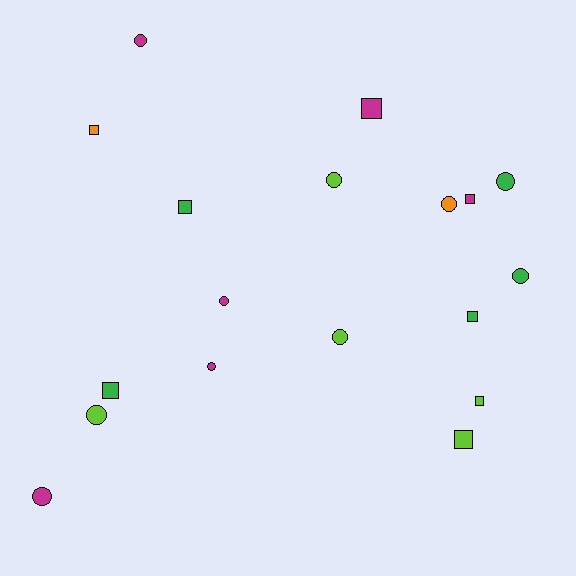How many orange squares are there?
There is 1 orange square.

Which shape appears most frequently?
Circle, with 10 objects.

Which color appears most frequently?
Magenta, with 6 objects.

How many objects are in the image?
There are 18 objects.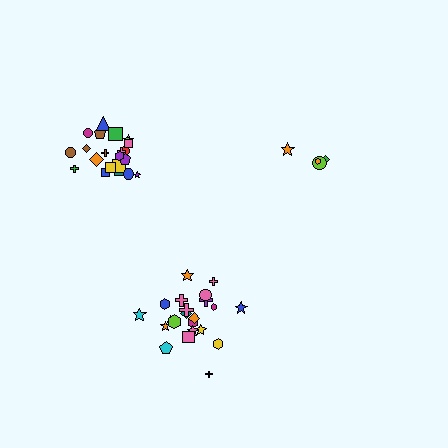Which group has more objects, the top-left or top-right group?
The top-left group.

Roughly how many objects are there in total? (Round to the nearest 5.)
Roughly 50 objects in total.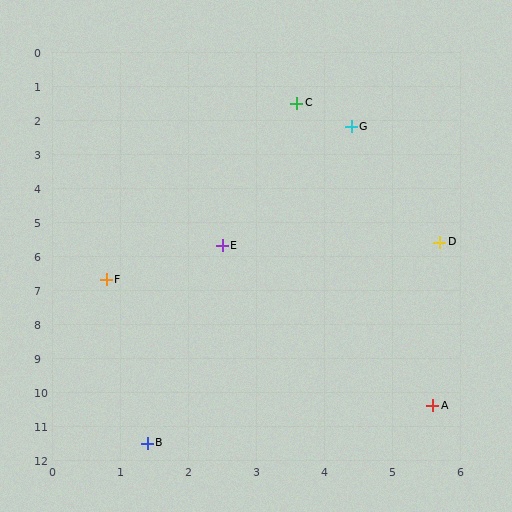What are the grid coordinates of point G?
Point G is at approximately (4.4, 2.2).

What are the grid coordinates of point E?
Point E is at approximately (2.5, 5.7).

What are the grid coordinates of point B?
Point B is at approximately (1.4, 11.5).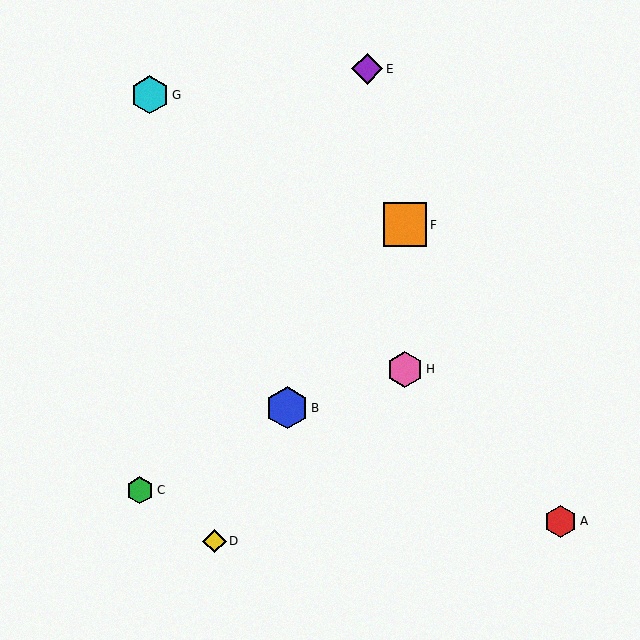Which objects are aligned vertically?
Objects F, H are aligned vertically.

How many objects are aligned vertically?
2 objects (F, H) are aligned vertically.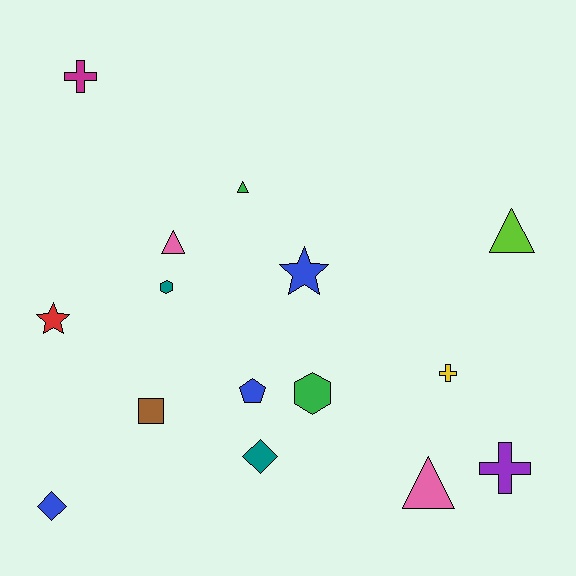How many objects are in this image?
There are 15 objects.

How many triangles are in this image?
There are 4 triangles.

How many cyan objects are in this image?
There are no cyan objects.